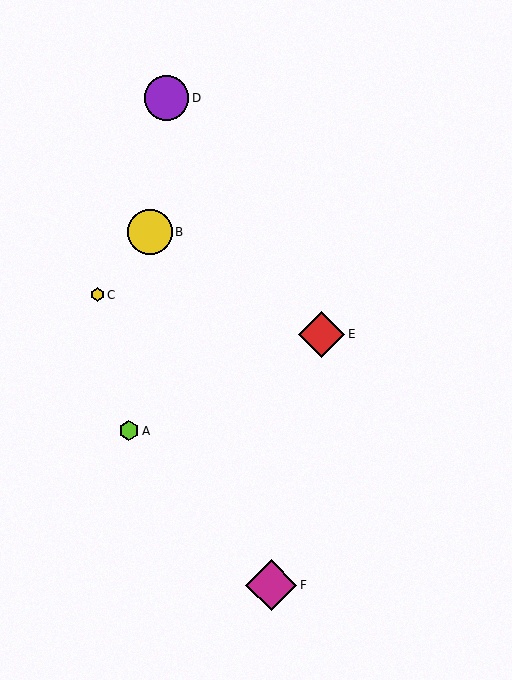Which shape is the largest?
The magenta diamond (labeled F) is the largest.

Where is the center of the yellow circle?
The center of the yellow circle is at (150, 232).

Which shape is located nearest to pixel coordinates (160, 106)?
The purple circle (labeled D) at (166, 98) is nearest to that location.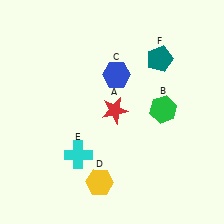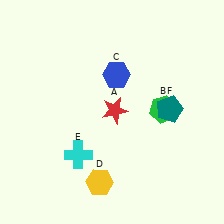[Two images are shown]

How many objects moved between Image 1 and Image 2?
1 object moved between the two images.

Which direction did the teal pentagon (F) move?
The teal pentagon (F) moved down.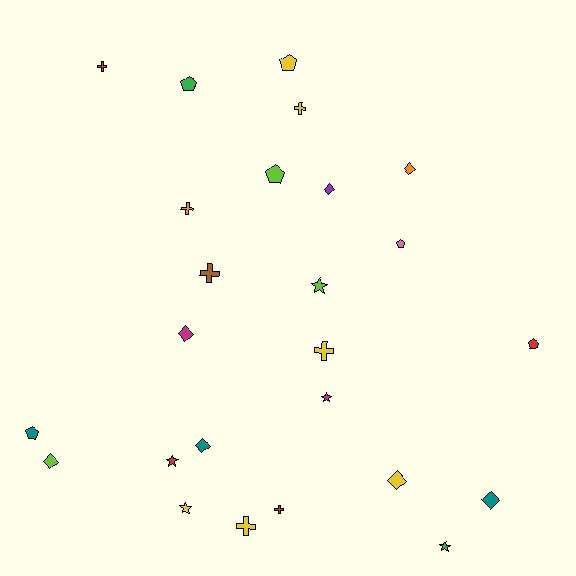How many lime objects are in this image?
There are 3 lime objects.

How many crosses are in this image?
There are 7 crosses.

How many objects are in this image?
There are 25 objects.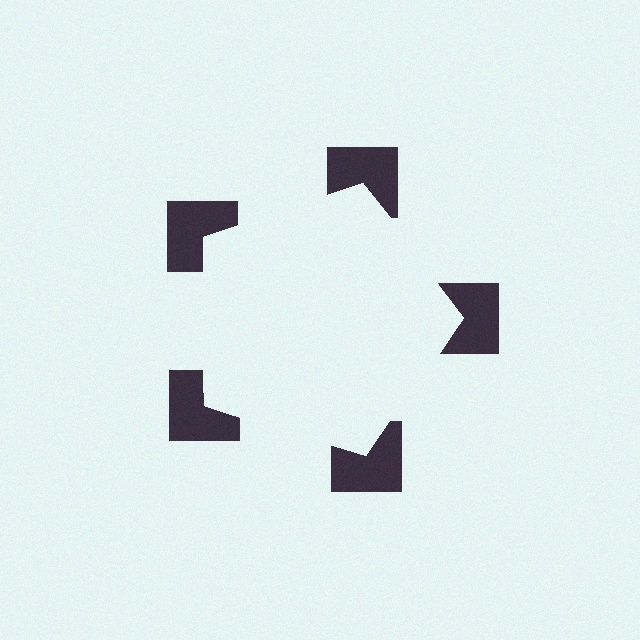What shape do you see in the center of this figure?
An illusory pentagon — its edges are inferred from the aligned wedge cuts in the notched squares, not physically drawn.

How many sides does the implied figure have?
5 sides.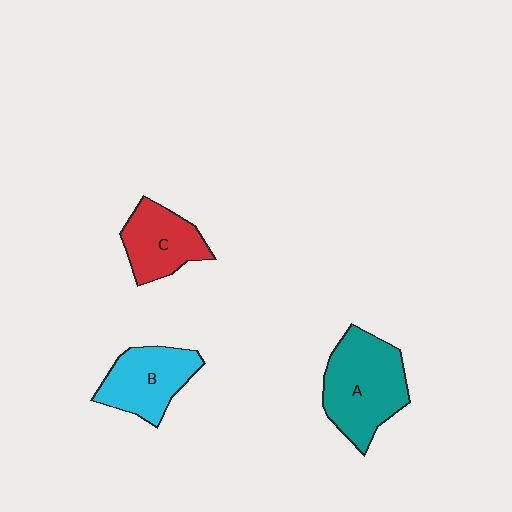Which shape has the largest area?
Shape A (teal).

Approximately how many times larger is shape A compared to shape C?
Approximately 1.5 times.